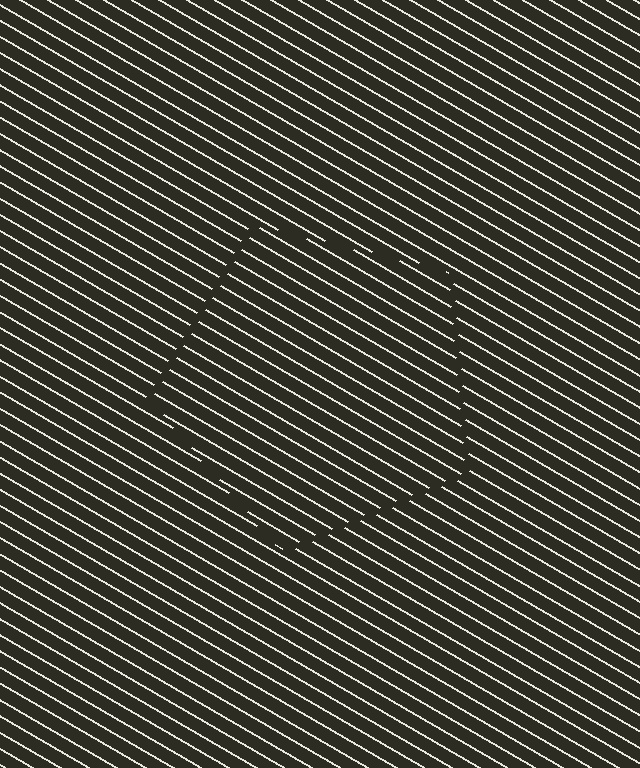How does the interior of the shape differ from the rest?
The interior of the shape contains the same grating, shifted by half a period — the contour is defined by the phase discontinuity where line-ends from the inner and outer gratings abut.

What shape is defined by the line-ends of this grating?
An illusory pentagon. The interior of the shape contains the same grating, shifted by half a period — the contour is defined by the phase discontinuity where line-ends from the inner and outer gratings abut.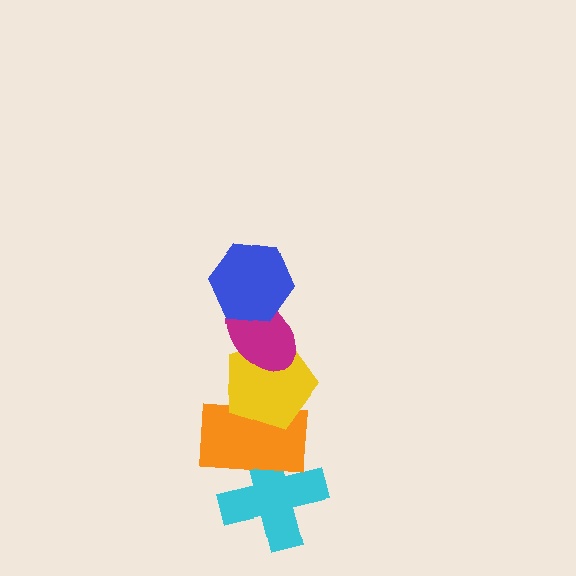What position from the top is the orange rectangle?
The orange rectangle is 4th from the top.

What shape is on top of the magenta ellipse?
The blue hexagon is on top of the magenta ellipse.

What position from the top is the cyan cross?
The cyan cross is 5th from the top.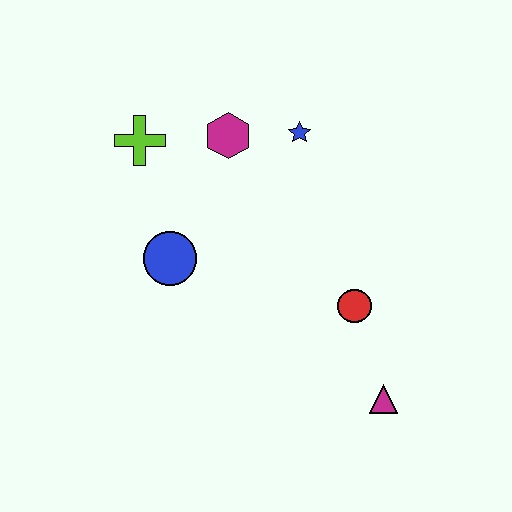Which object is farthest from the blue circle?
The magenta triangle is farthest from the blue circle.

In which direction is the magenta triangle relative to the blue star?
The magenta triangle is below the blue star.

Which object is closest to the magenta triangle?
The red circle is closest to the magenta triangle.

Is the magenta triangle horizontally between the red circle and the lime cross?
No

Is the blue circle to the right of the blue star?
No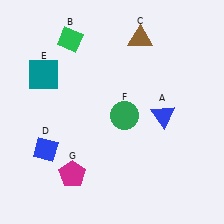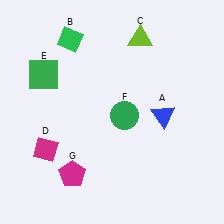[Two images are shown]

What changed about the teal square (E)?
In Image 1, E is teal. In Image 2, it changed to green.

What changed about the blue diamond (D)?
In Image 1, D is blue. In Image 2, it changed to magenta.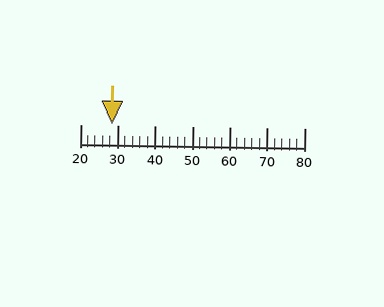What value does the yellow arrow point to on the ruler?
The yellow arrow points to approximately 28.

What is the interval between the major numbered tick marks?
The major tick marks are spaced 10 units apart.